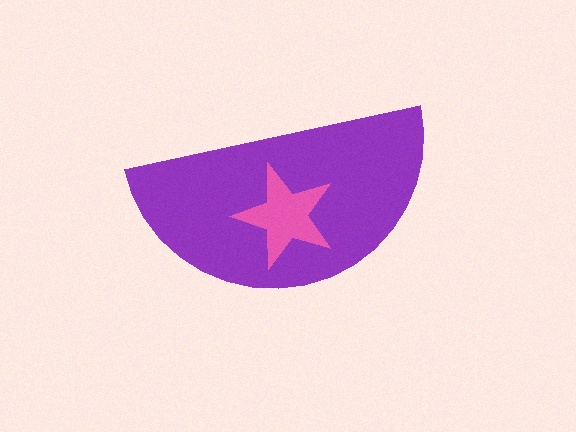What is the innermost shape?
The pink star.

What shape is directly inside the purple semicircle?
The pink star.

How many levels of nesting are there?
2.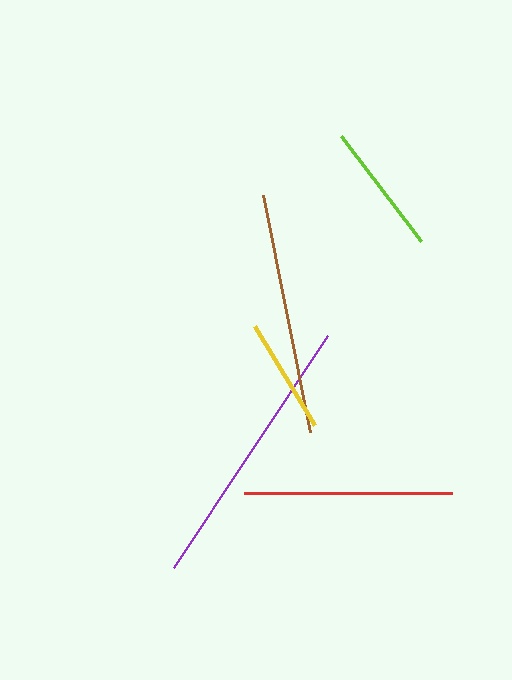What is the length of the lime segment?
The lime segment is approximately 132 pixels long.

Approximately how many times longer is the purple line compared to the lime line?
The purple line is approximately 2.1 times the length of the lime line.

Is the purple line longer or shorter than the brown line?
The purple line is longer than the brown line.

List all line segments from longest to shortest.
From longest to shortest: purple, brown, red, lime, yellow.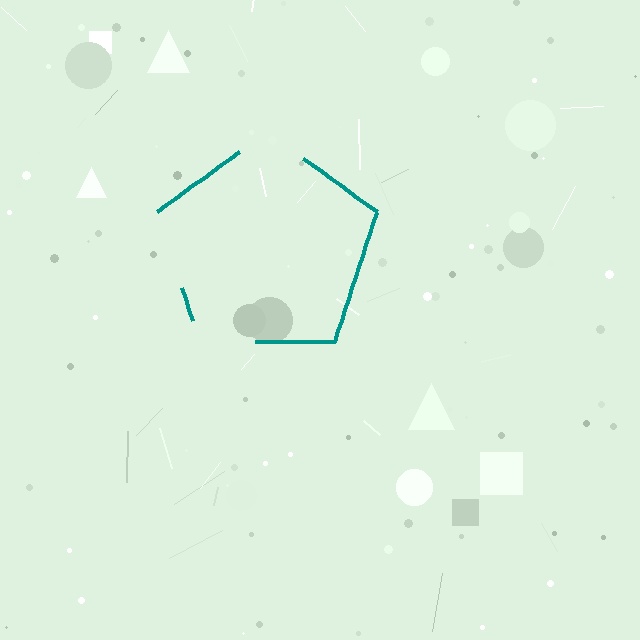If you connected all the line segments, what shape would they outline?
They would outline a pentagon.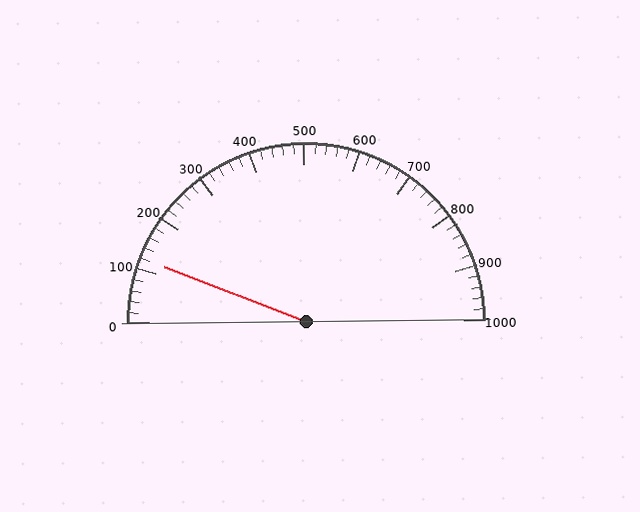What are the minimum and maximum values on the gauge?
The gauge ranges from 0 to 1000.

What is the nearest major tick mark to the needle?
The nearest major tick mark is 100.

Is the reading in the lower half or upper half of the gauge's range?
The reading is in the lower half of the range (0 to 1000).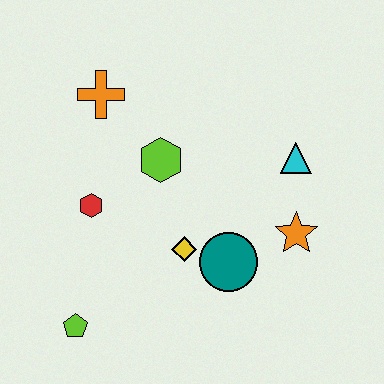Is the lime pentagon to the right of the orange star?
No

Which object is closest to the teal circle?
The yellow diamond is closest to the teal circle.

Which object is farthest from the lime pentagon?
The cyan triangle is farthest from the lime pentagon.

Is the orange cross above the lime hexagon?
Yes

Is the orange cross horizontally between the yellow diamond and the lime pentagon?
Yes